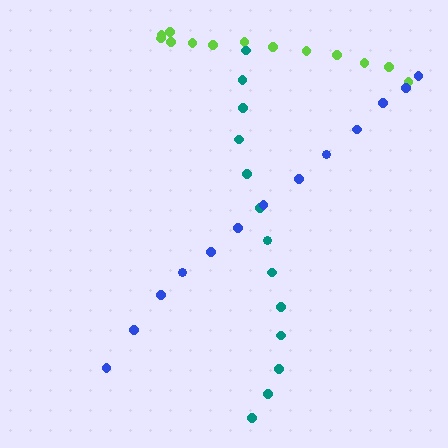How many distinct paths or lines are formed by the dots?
There are 3 distinct paths.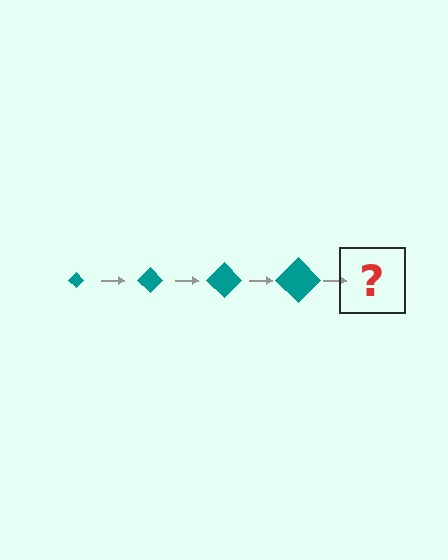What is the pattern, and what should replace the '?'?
The pattern is that the diamond gets progressively larger each step. The '?' should be a teal diamond, larger than the previous one.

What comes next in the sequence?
The next element should be a teal diamond, larger than the previous one.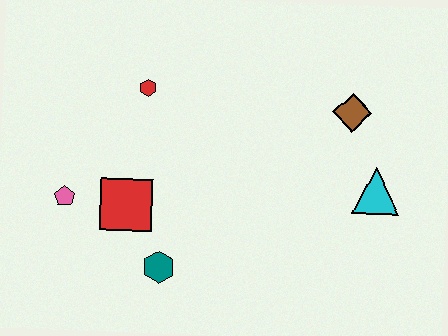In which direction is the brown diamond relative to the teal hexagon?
The brown diamond is to the right of the teal hexagon.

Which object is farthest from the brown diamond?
The pink pentagon is farthest from the brown diamond.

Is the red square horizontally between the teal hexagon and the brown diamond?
No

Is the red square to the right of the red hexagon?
No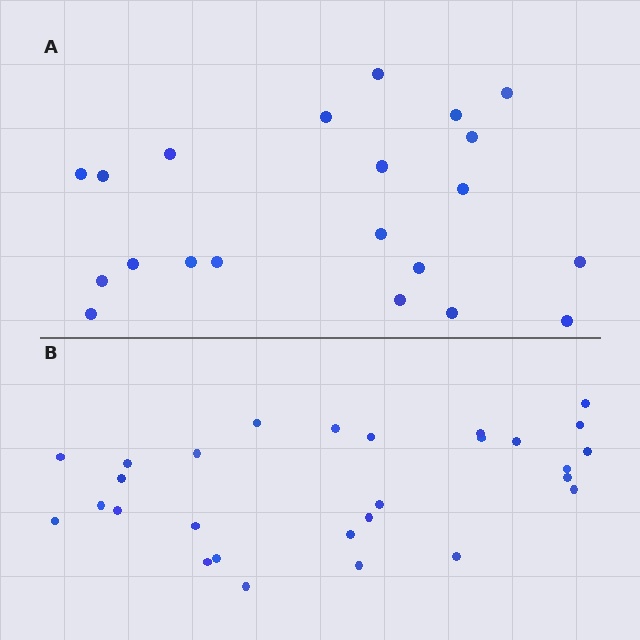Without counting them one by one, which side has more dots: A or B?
Region B (the bottom region) has more dots.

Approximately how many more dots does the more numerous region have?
Region B has roughly 8 or so more dots than region A.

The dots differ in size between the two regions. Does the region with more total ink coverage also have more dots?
No. Region A has more total ink coverage because its dots are larger, but region B actually contains more individual dots. Total area can be misleading — the number of items is what matters here.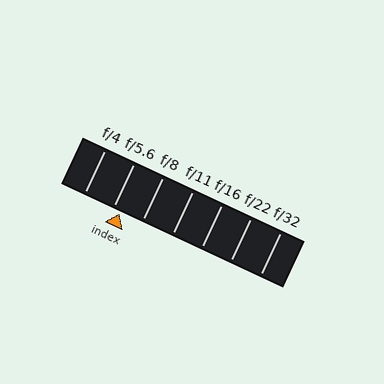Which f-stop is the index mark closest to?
The index mark is closest to f/5.6.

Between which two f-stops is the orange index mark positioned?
The index mark is between f/5.6 and f/8.